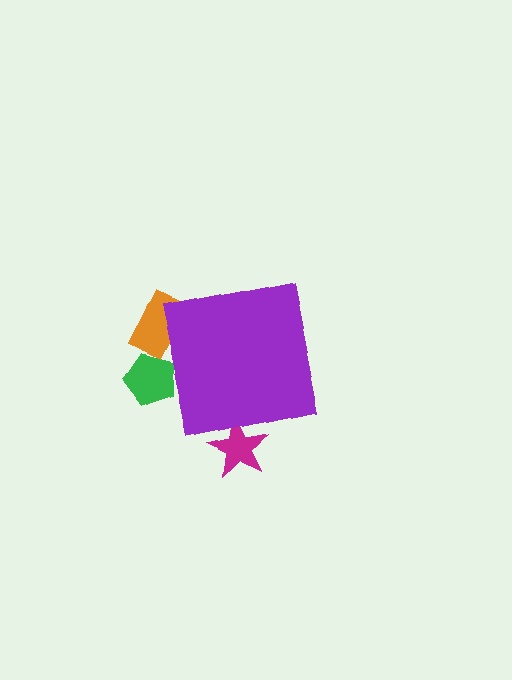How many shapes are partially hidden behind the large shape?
3 shapes are partially hidden.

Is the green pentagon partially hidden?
Yes, the green pentagon is partially hidden behind the purple square.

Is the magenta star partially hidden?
Yes, the magenta star is partially hidden behind the purple square.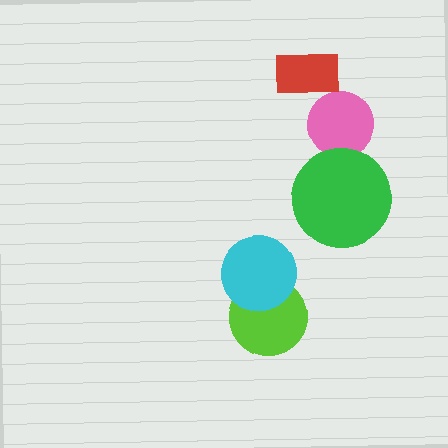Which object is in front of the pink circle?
The green circle is in front of the pink circle.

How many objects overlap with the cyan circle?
1 object overlaps with the cyan circle.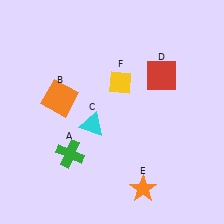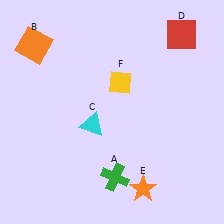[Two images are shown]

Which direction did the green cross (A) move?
The green cross (A) moved right.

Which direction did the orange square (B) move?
The orange square (B) moved up.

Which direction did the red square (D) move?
The red square (D) moved up.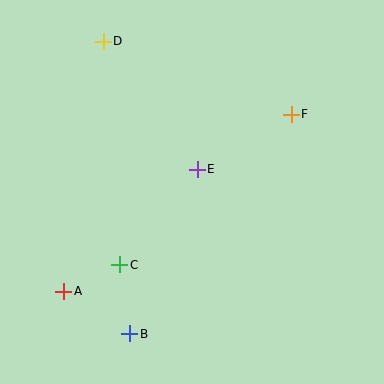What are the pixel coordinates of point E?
Point E is at (197, 169).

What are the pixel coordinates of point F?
Point F is at (291, 114).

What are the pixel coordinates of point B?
Point B is at (130, 334).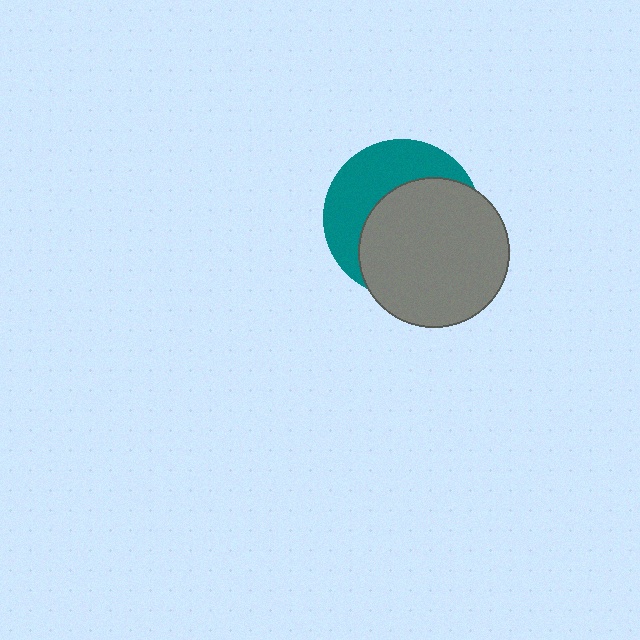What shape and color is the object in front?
The object in front is a gray circle.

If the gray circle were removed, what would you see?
You would see the complete teal circle.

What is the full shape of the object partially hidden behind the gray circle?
The partially hidden object is a teal circle.